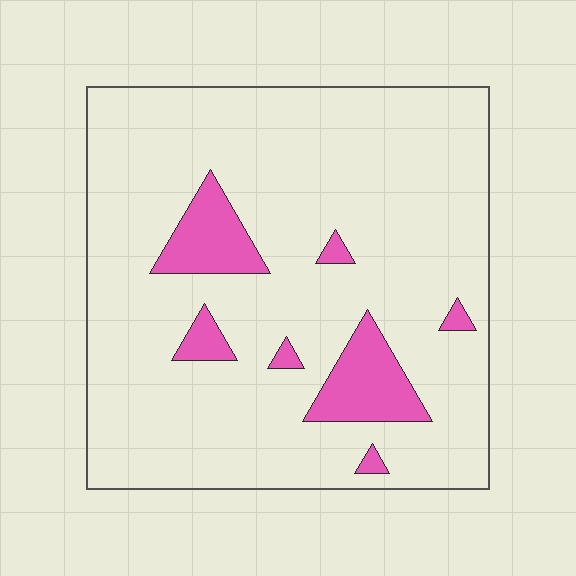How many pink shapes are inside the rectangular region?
7.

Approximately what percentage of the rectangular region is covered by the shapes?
Approximately 10%.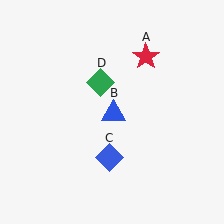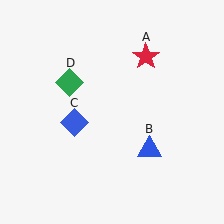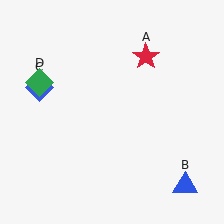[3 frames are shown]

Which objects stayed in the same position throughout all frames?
Red star (object A) remained stationary.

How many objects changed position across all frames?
3 objects changed position: blue triangle (object B), blue diamond (object C), green diamond (object D).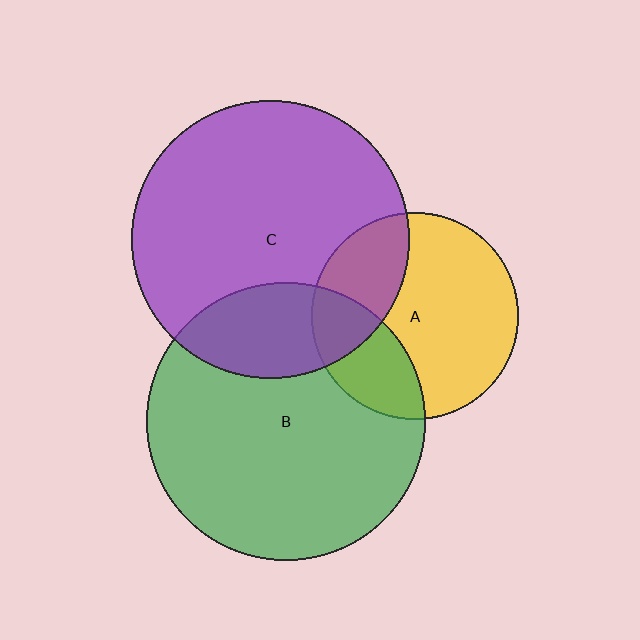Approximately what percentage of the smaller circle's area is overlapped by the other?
Approximately 25%.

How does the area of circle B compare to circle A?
Approximately 1.8 times.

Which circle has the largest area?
Circle B (green).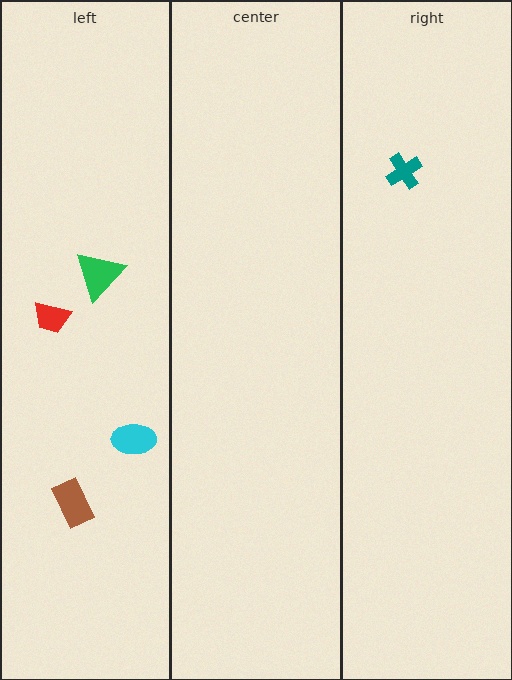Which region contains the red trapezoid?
The left region.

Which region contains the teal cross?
The right region.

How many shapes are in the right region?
1.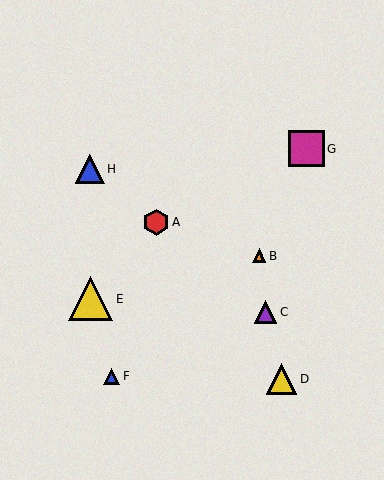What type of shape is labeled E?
Shape E is a yellow triangle.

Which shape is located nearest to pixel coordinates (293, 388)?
The yellow triangle (labeled D) at (281, 379) is nearest to that location.